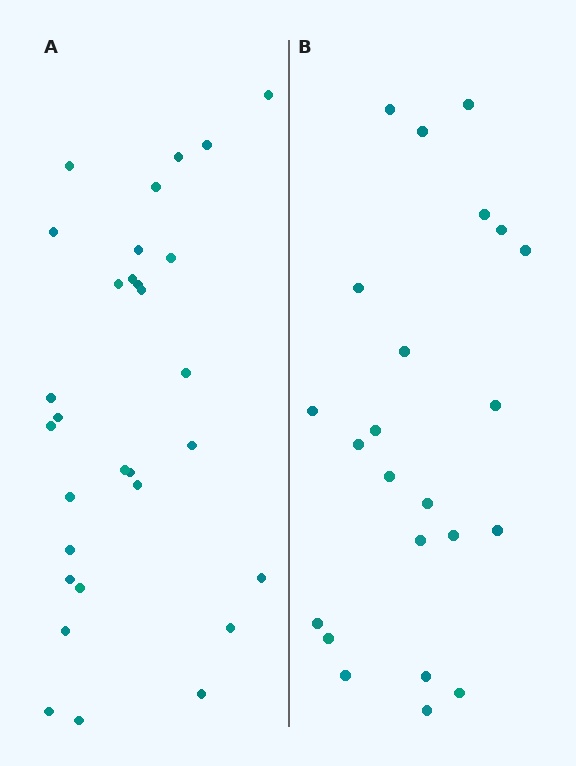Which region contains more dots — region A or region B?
Region A (the left region) has more dots.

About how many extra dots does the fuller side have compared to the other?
Region A has roughly 8 or so more dots than region B.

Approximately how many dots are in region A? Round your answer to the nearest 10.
About 30 dots.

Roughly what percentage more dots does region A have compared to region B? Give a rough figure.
About 30% more.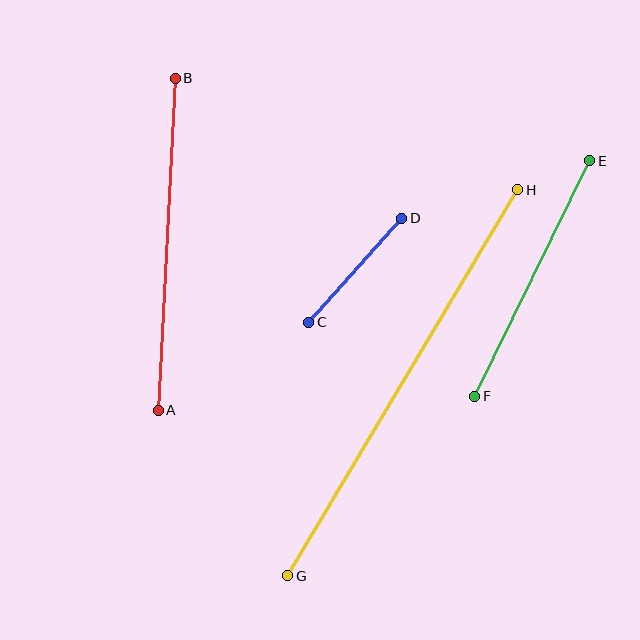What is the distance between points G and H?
The distance is approximately 449 pixels.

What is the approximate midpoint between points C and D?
The midpoint is at approximately (355, 270) pixels.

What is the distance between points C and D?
The distance is approximately 140 pixels.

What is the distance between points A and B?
The distance is approximately 332 pixels.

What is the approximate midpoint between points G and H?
The midpoint is at approximately (403, 383) pixels.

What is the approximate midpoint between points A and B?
The midpoint is at approximately (167, 244) pixels.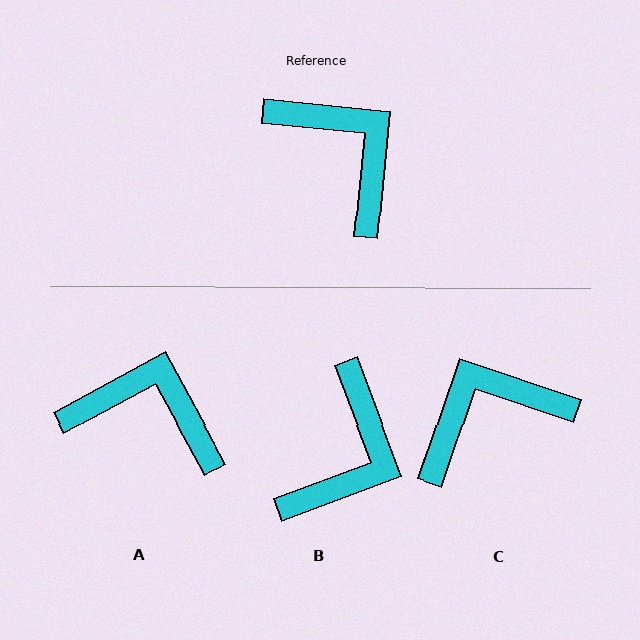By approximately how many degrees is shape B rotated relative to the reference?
Approximately 64 degrees clockwise.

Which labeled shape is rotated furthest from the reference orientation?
C, about 77 degrees away.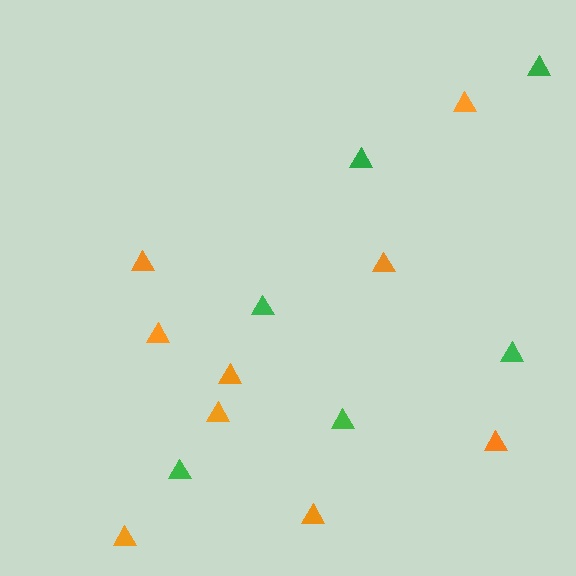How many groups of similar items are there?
There are 2 groups: one group of orange triangles (9) and one group of green triangles (6).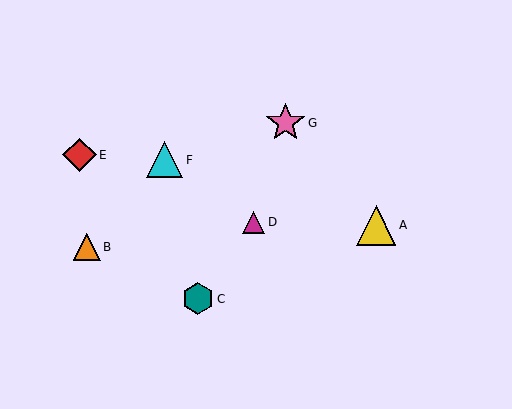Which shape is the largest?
The yellow triangle (labeled A) is the largest.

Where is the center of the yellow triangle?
The center of the yellow triangle is at (376, 226).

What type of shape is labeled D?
Shape D is a magenta triangle.